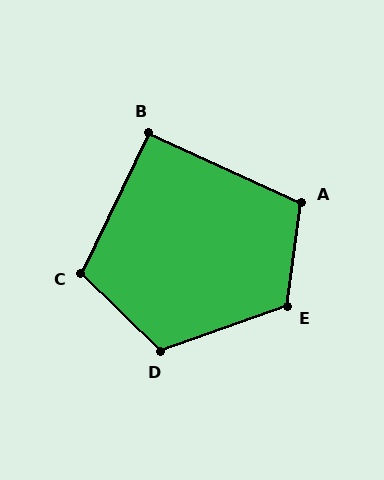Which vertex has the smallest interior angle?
B, at approximately 91 degrees.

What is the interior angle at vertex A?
Approximately 107 degrees (obtuse).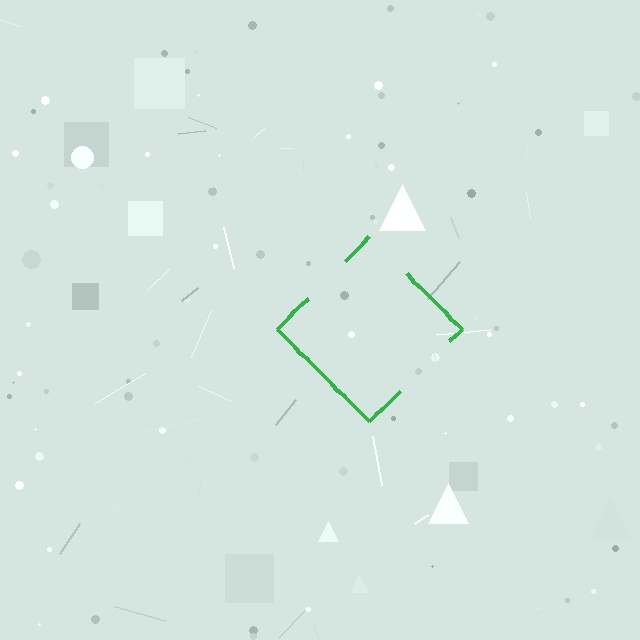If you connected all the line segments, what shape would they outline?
They would outline a diamond.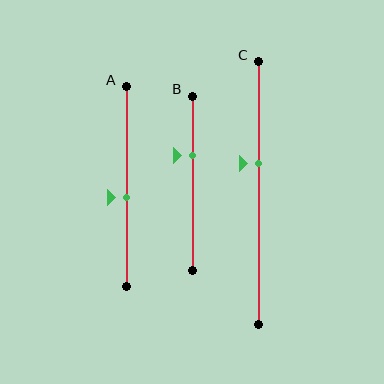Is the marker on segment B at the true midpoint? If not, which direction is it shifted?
No, the marker on segment B is shifted upward by about 16% of the segment length.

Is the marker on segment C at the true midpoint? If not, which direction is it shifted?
No, the marker on segment C is shifted upward by about 11% of the segment length.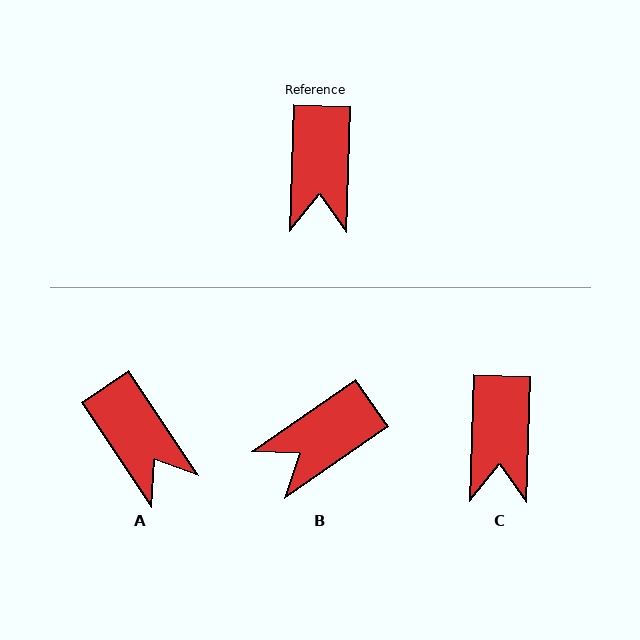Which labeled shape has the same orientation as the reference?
C.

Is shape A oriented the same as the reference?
No, it is off by about 36 degrees.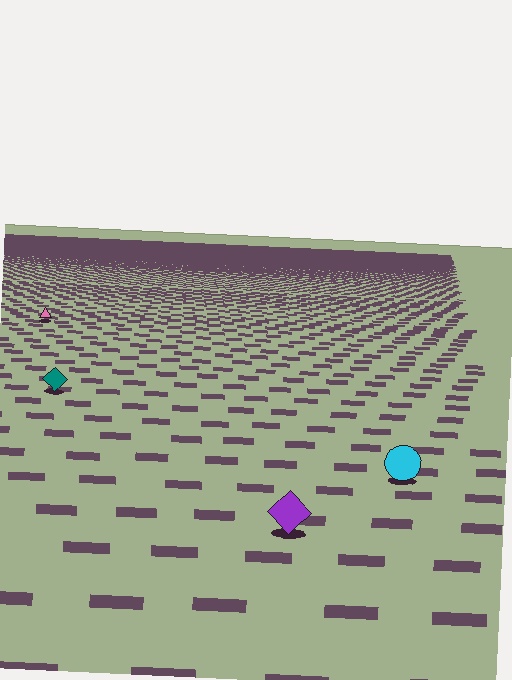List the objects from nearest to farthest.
From nearest to farthest: the purple diamond, the cyan circle, the teal diamond, the pink triangle.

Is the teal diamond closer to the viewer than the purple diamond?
No. The purple diamond is closer — you can tell from the texture gradient: the ground texture is coarser near it.